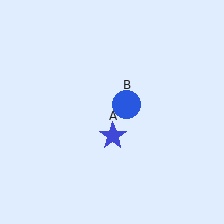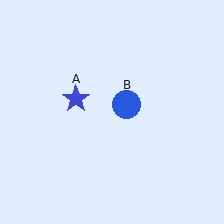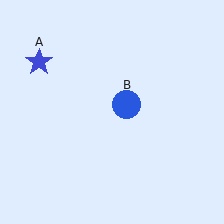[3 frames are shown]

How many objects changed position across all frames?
1 object changed position: blue star (object A).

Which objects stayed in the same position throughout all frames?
Blue circle (object B) remained stationary.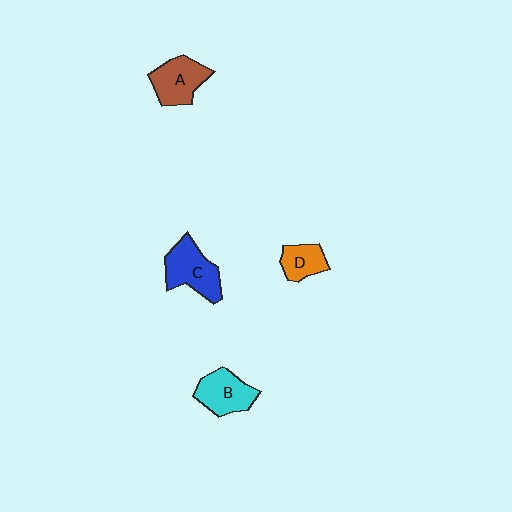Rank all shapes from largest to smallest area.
From largest to smallest: C (blue), A (brown), B (cyan), D (orange).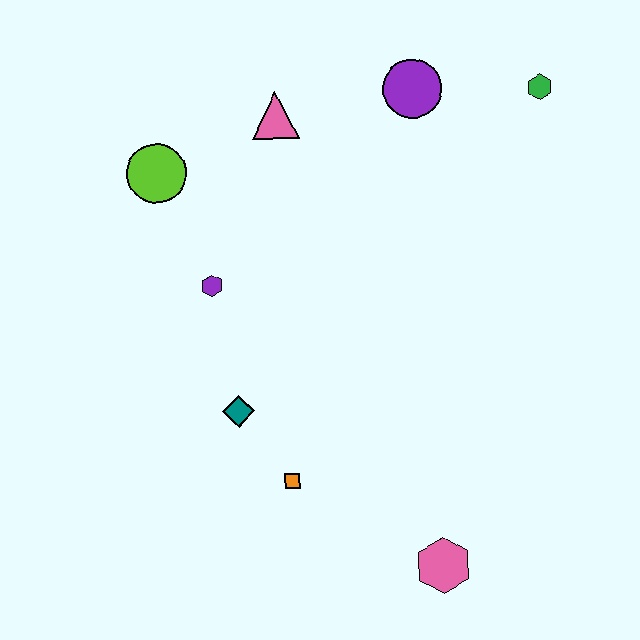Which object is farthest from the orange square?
The green hexagon is farthest from the orange square.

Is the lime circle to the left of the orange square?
Yes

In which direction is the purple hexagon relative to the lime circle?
The purple hexagon is below the lime circle.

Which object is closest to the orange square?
The teal diamond is closest to the orange square.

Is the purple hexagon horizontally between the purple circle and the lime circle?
Yes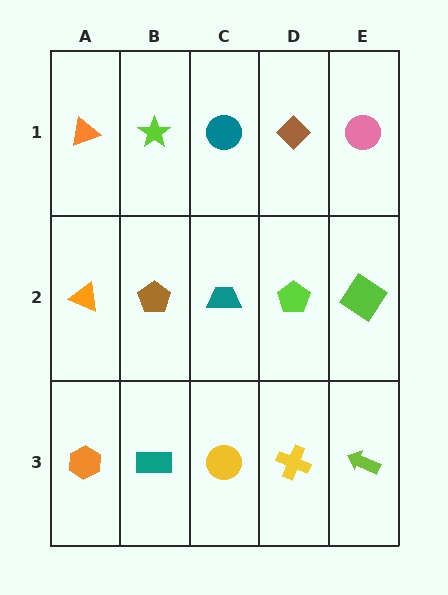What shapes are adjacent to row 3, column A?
An orange triangle (row 2, column A), a teal rectangle (row 3, column B).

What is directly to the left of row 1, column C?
A lime star.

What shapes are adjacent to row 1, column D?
A lime pentagon (row 2, column D), a teal circle (row 1, column C), a pink circle (row 1, column E).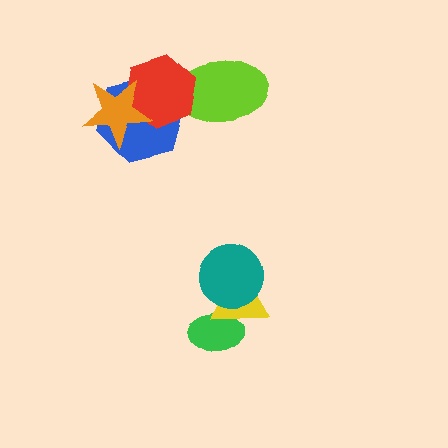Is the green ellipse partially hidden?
Yes, it is partially covered by another shape.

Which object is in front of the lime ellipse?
The red hexagon is in front of the lime ellipse.